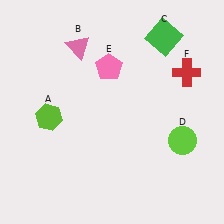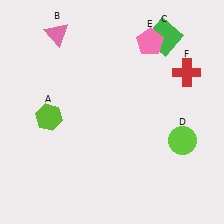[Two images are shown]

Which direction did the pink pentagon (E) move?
The pink pentagon (E) moved right.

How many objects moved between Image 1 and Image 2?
2 objects moved between the two images.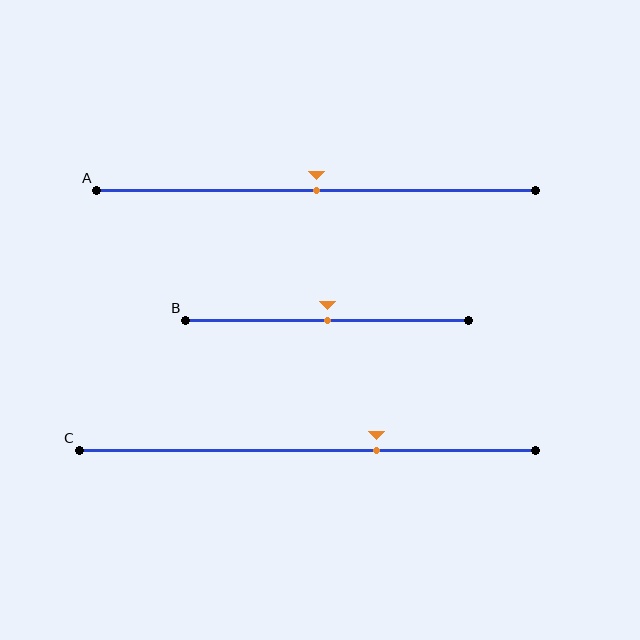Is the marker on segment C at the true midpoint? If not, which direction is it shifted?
No, the marker on segment C is shifted to the right by about 15% of the segment length.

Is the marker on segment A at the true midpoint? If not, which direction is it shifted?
Yes, the marker on segment A is at the true midpoint.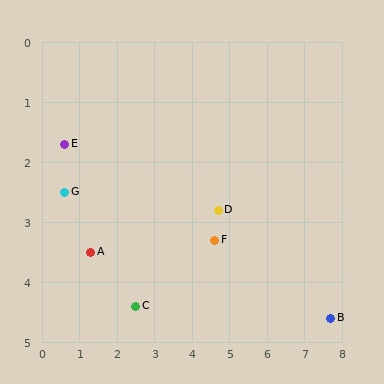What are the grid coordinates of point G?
Point G is at approximately (0.6, 2.5).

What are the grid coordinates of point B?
Point B is at approximately (7.7, 4.6).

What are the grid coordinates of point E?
Point E is at approximately (0.6, 1.7).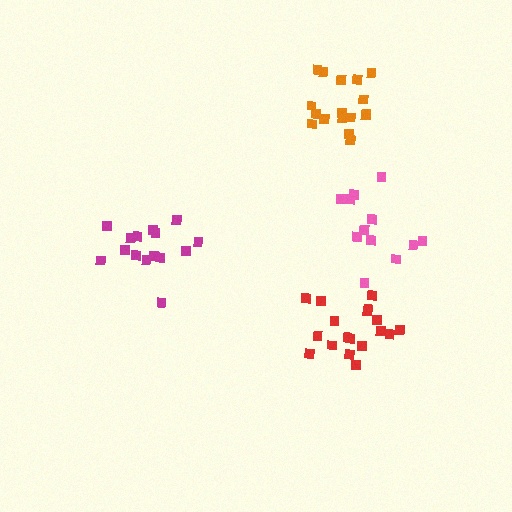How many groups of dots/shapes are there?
There are 4 groups.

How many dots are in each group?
Group 1: 12 dots, Group 2: 17 dots, Group 3: 18 dots, Group 4: 16 dots (63 total).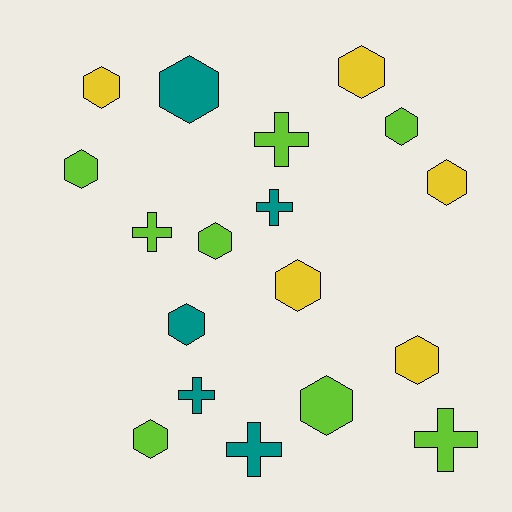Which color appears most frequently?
Lime, with 8 objects.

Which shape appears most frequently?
Hexagon, with 12 objects.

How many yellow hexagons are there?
There are 5 yellow hexagons.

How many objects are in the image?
There are 18 objects.